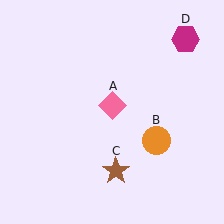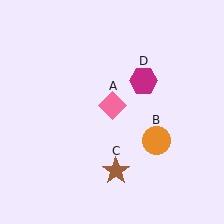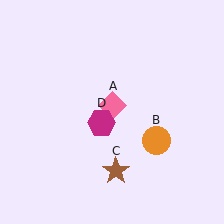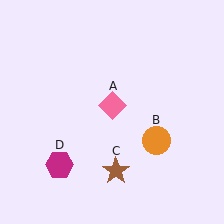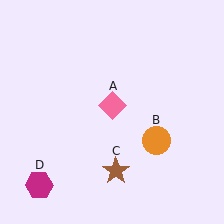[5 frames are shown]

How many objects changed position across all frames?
1 object changed position: magenta hexagon (object D).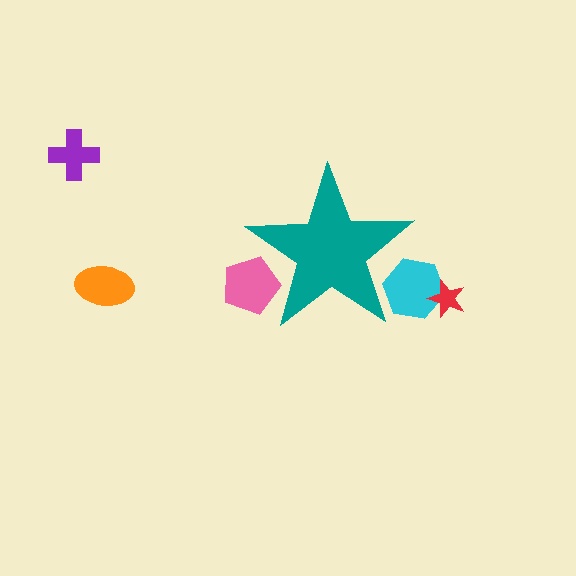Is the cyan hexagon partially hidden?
Yes, the cyan hexagon is partially hidden behind the teal star.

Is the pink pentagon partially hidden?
Yes, the pink pentagon is partially hidden behind the teal star.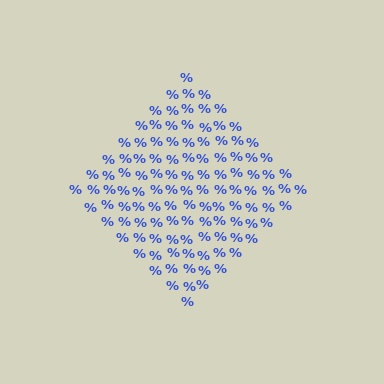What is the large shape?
The large shape is a diamond.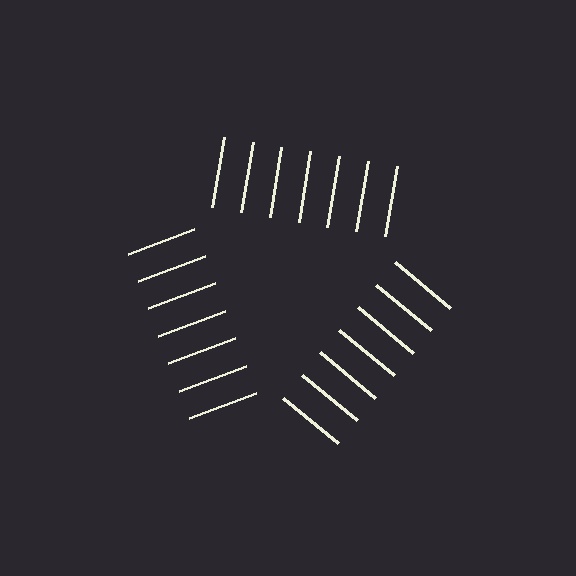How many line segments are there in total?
21 — 7 along each of the 3 edges.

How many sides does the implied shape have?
3 sides — the line-ends trace a triangle.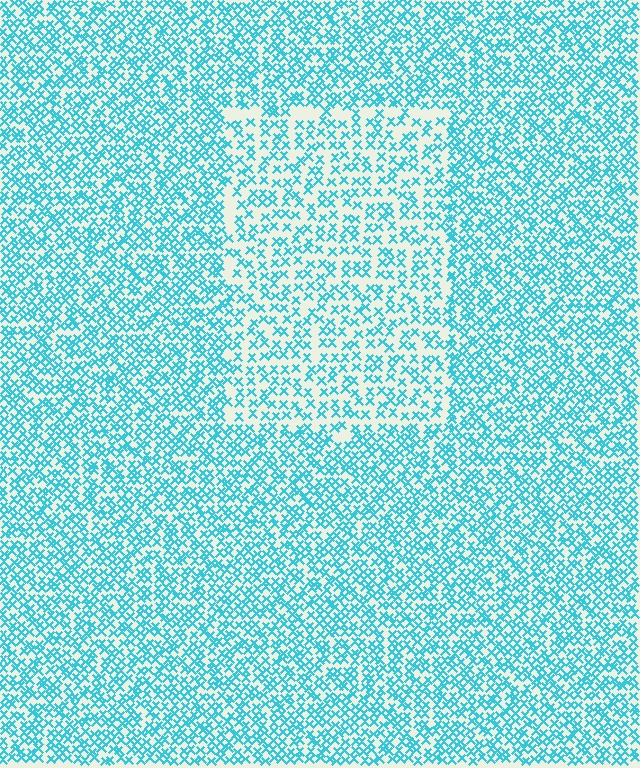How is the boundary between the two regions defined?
The boundary is defined by a change in element density (approximately 1.7x ratio). All elements are the same color, size, and shape.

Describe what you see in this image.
The image contains small cyan elements arranged at two different densities. A rectangle-shaped region is visible where the elements are less densely packed than the surrounding area.